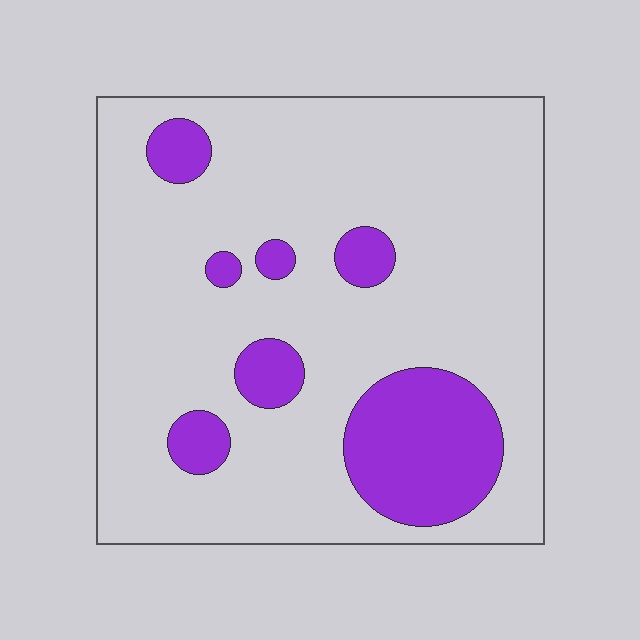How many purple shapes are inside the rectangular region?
7.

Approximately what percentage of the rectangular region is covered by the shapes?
Approximately 20%.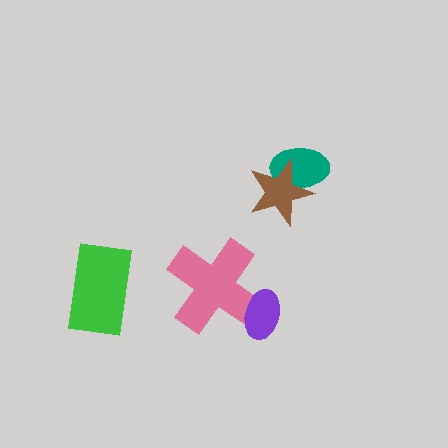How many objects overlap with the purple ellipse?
1 object overlaps with the purple ellipse.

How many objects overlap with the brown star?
1 object overlaps with the brown star.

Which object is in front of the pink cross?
The purple ellipse is in front of the pink cross.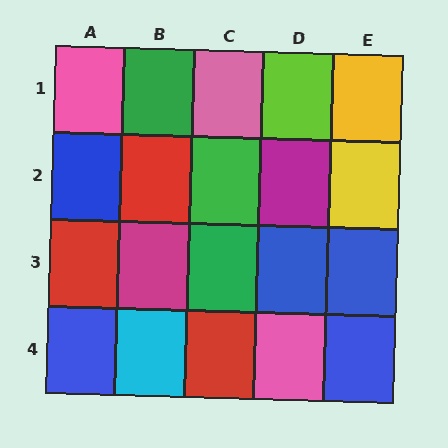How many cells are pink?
3 cells are pink.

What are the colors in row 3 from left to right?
Red, magenta, green, blue, blue.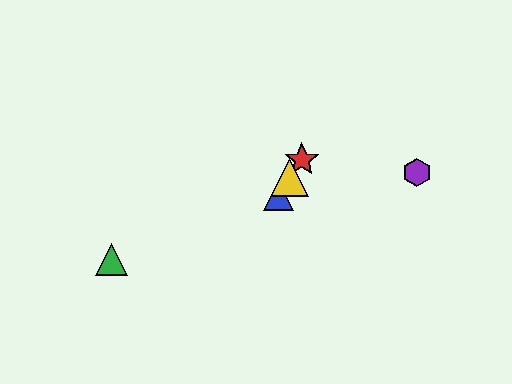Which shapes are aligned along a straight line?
The red star, the blue triangle, the yellow triangle are aligned along a straight line.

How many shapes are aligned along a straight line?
3 shapes (the red star, the blue triangle, the yellow triangle) are aligned along a straight line.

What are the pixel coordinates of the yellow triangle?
The yellow triangle is at (290, 178).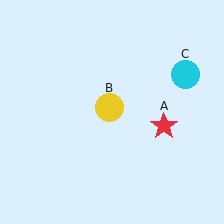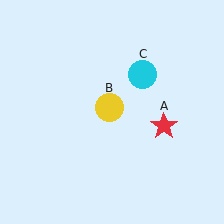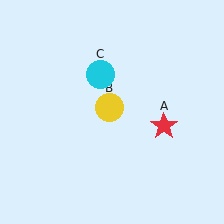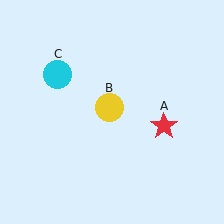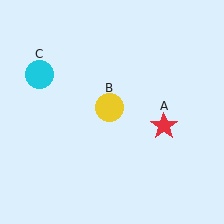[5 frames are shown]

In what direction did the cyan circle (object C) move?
The cyan circle (object C) moved left.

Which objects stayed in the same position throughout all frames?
Red star (object A) and yellow circle (object B) remained stationary.